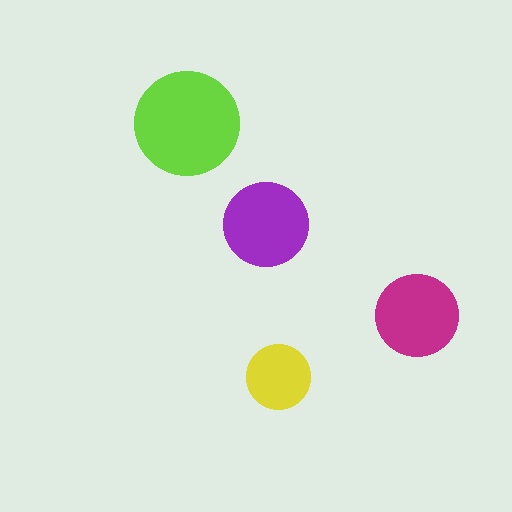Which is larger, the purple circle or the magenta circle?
The purple one.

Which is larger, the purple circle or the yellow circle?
The purple one.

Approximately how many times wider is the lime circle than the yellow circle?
About 1.5 times wider.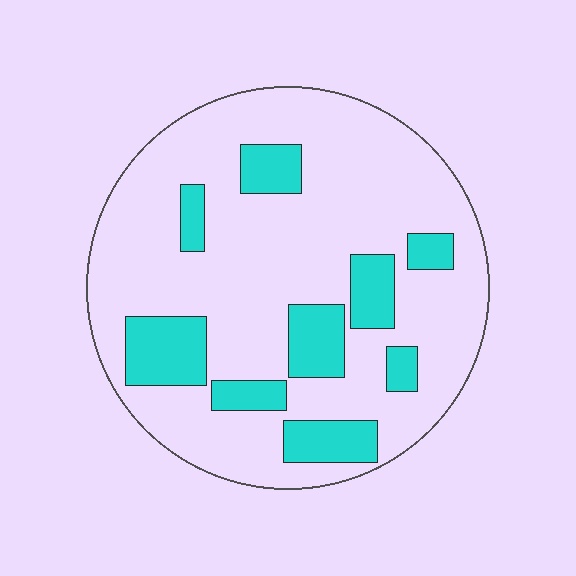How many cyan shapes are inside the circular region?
9.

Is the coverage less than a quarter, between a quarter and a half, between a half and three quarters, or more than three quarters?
Less than a quarter.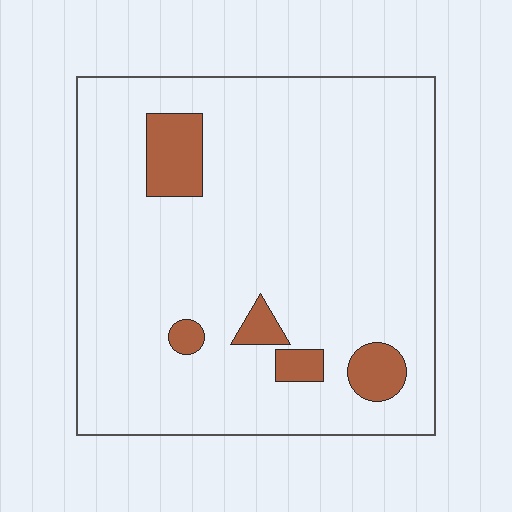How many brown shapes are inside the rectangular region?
5.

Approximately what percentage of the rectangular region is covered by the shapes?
Approximately 10%.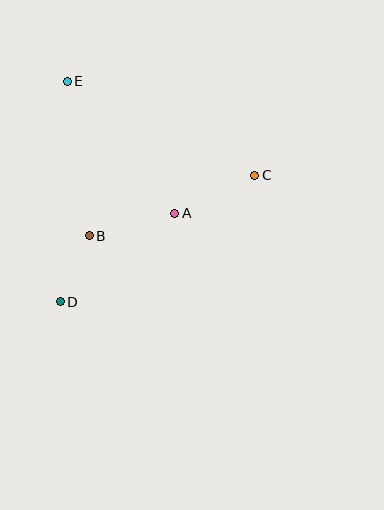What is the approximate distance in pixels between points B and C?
The distance between B and C is approximately 176 pixels.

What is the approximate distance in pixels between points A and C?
The distance between A and C is approximately 89 pixels.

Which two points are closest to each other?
Points B and D are closest to each other.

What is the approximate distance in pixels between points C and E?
The distance between C and E is approximately 210 pixels.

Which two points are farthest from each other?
Points C and D are farthest from each other.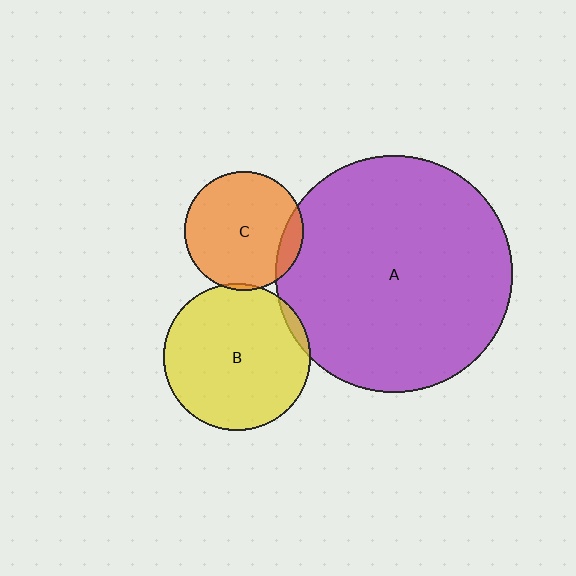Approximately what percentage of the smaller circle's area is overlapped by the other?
Approximately 5%.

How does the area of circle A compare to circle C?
Approximately 4.0 times.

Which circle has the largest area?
Circle A (purple).